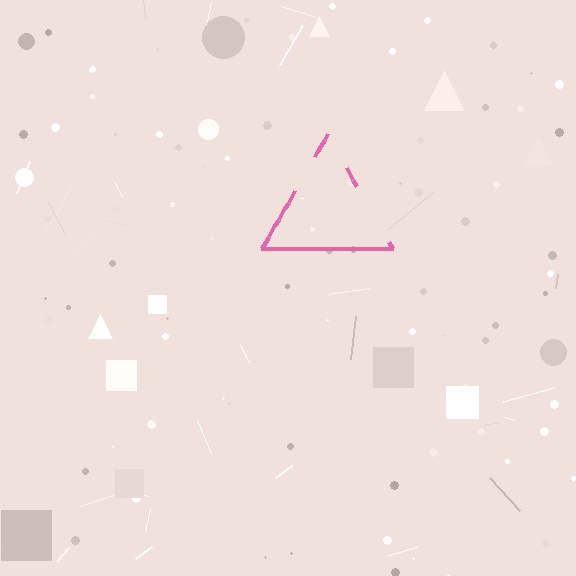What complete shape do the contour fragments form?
The contour fragments form a triangle.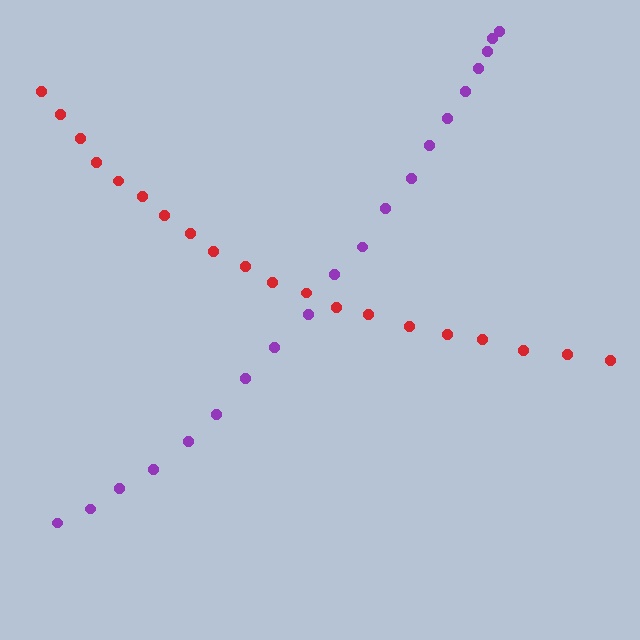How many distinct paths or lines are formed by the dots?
There are 2 distinct paths.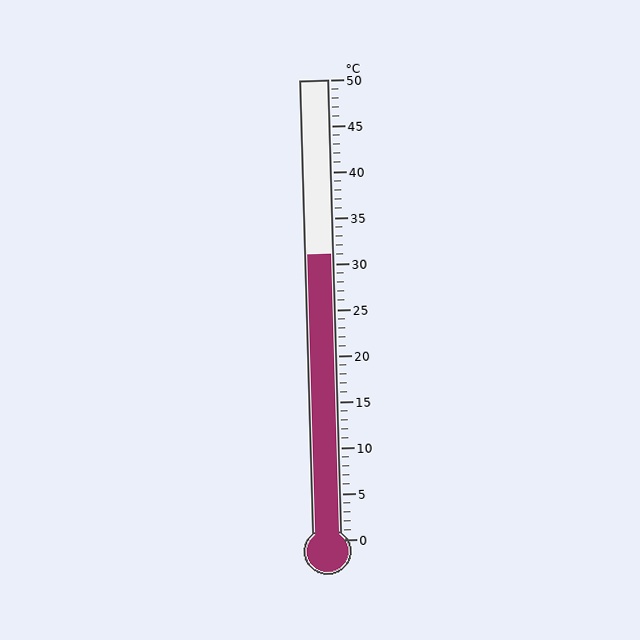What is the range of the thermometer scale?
The thermometer scale ranges from 0°C to 50°C.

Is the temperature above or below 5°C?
The temperature is above 5°C.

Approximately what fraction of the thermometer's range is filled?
The thermometer is filled to approximately 60% of its range.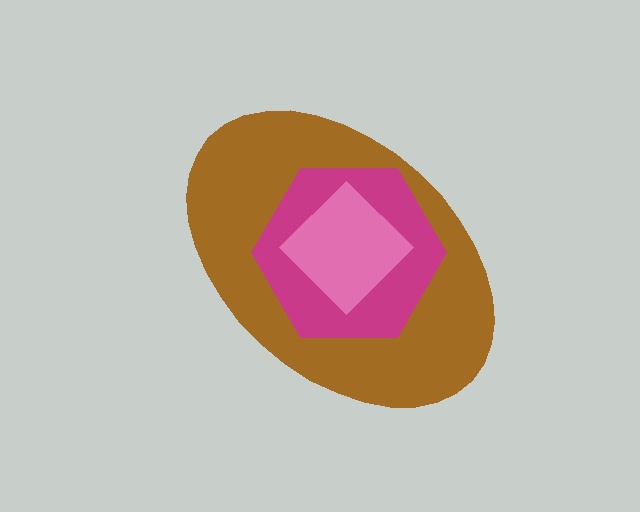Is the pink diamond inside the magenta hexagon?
Yes.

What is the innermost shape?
The pink diamond.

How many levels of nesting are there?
3.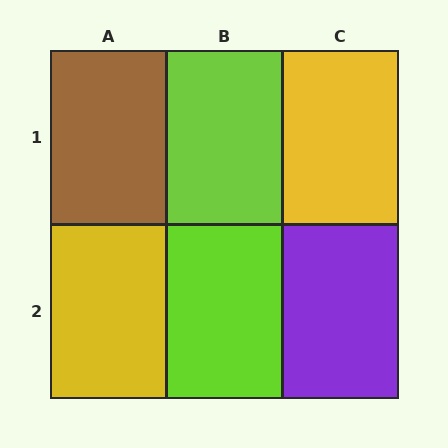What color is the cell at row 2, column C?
Purple.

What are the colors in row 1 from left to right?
Brown, lime, yellow.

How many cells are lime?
2 cells are lime.